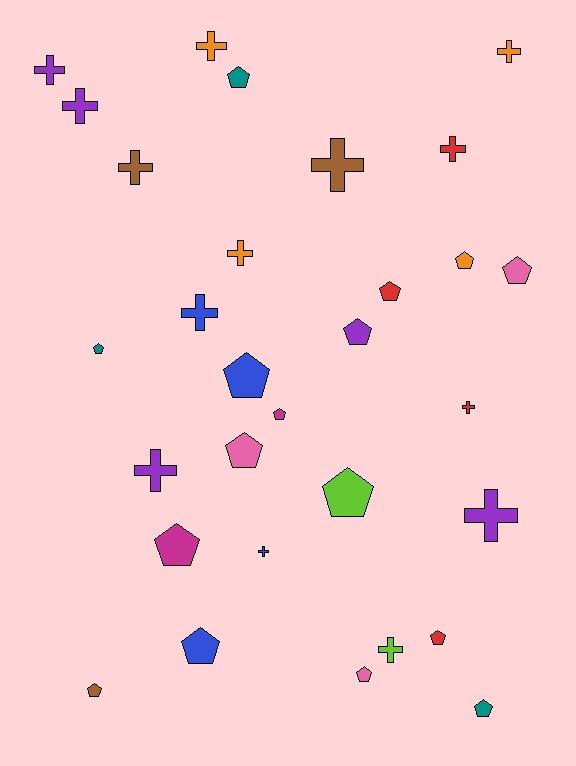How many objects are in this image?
There are 30 objects.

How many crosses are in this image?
There are 14 crosses.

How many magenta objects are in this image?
There are 2 magenta objects.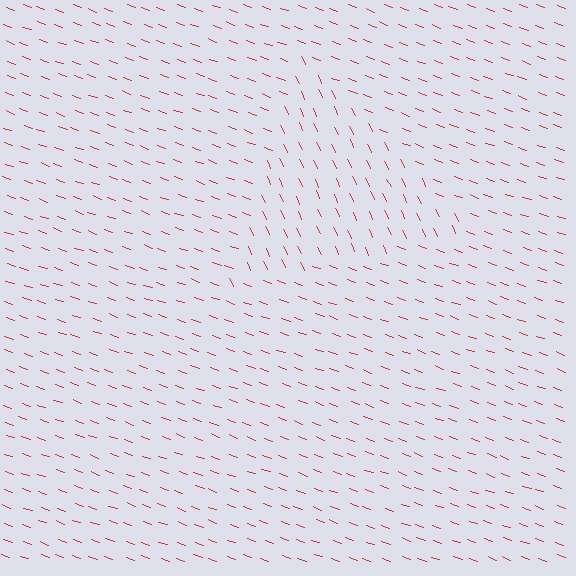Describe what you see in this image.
The image is filled with small red line segments. A triangle region in the image has lines oriented differently from the surrounding lines, creating a visible texture boundary.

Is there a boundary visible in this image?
Yes, there is a texture boundary formed by a change in line orientation.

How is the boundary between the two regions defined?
The boundary is defined purely by a change in line orientation (approximately 45 degrees difference). All lines are the same color and thickness.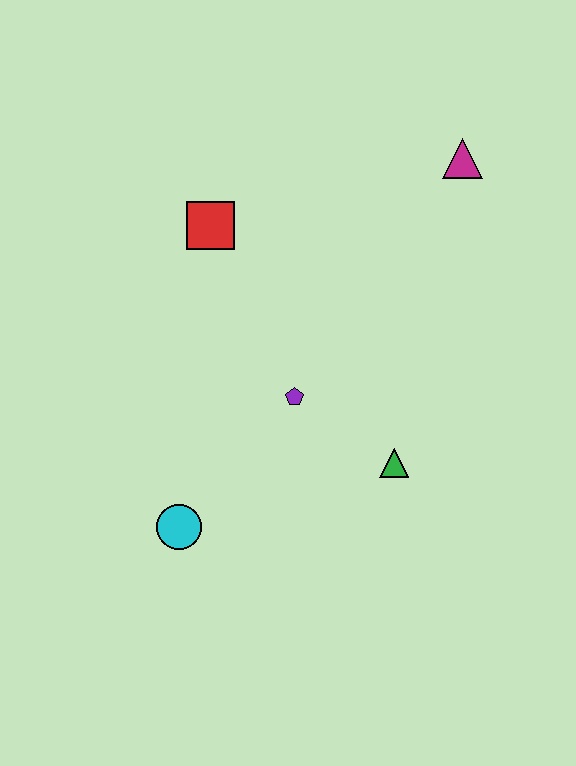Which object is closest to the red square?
The purple pentagon is closest to the red square.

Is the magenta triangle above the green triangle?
Yes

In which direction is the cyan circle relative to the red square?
The cyan circle is below the red square.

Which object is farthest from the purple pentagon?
The magenta triangle is farthest from the purple pentagon.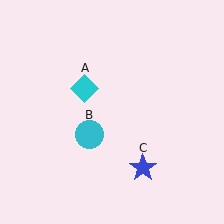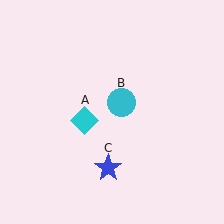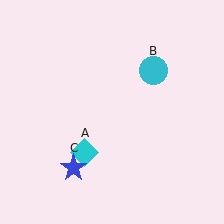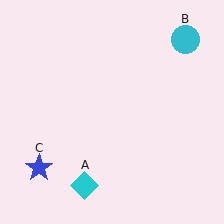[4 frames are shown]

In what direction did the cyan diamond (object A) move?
The cyan diamond (object A) moved down.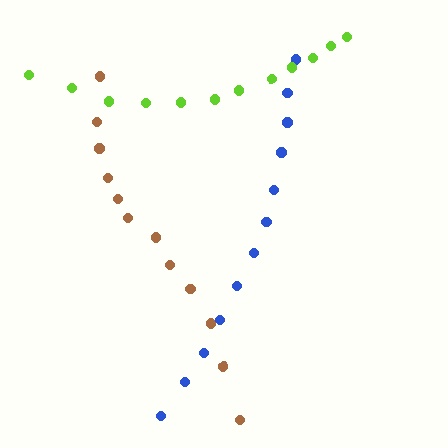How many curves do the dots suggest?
There are 3 distinct paths.